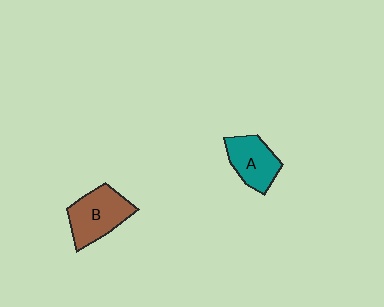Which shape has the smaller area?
Shape A (teal).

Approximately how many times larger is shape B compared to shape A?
Approximately 1.2 times.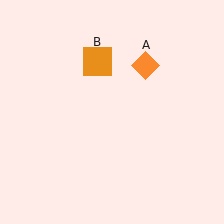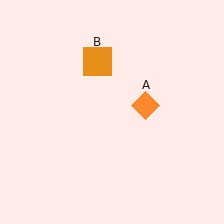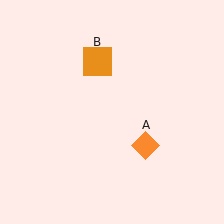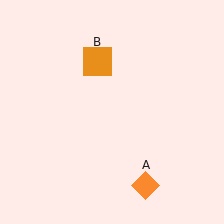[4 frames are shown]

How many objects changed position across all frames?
1 object changed position: orange diamond (object A).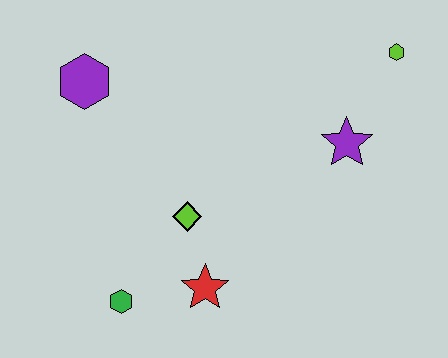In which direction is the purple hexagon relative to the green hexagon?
The purple hexagon is above the green hexagon.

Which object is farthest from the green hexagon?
The lime hexagon is farthest from the green hexagon.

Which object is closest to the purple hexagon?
The lime diamond is closest to the purple hexagon.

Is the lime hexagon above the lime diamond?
Yes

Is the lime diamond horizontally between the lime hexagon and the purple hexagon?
Yes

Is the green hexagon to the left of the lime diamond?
Yes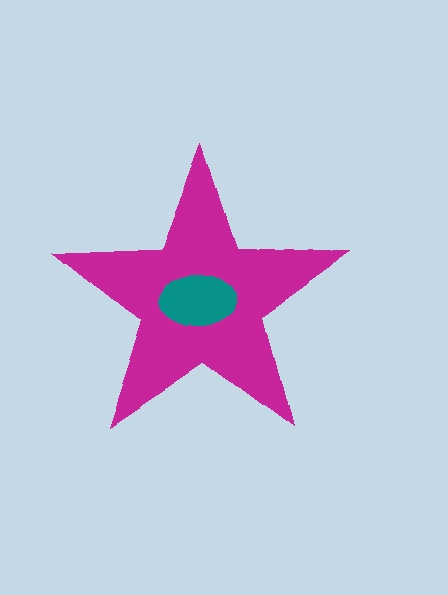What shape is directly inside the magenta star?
The teal ellipse.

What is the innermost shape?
The teal ellipse.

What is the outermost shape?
The magenta star.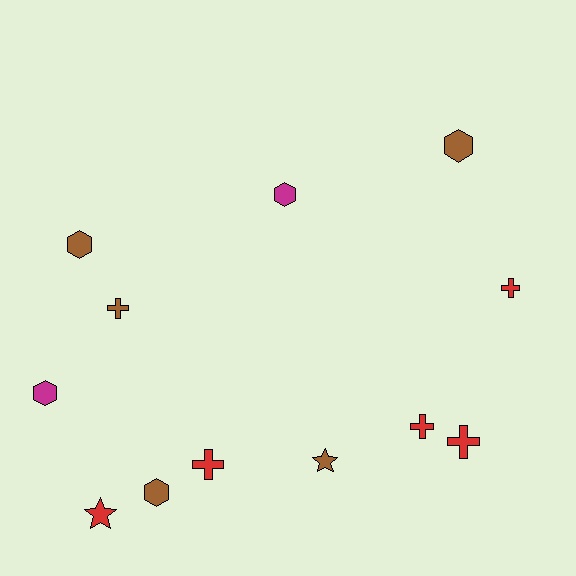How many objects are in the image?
There are 12 objects.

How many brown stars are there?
There is 1 brown star.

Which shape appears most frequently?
Hexagon, with 5 objects.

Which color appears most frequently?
Red, with 5 objects.